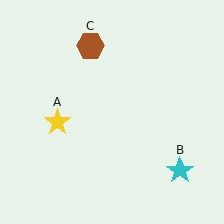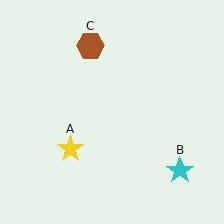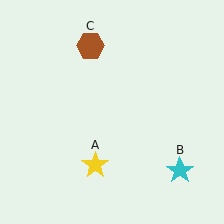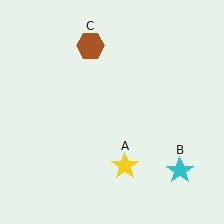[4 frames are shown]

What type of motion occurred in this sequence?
The yellow star (object A) rotated counterclockwise around the center of the scene.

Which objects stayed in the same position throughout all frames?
Cyan star (object B) and brown hexagon (object C) remained stationary.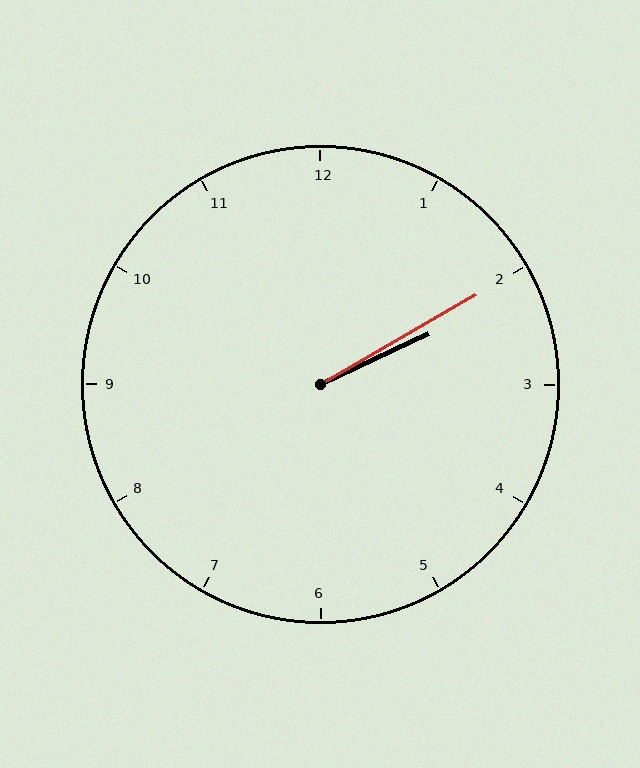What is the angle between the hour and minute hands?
Approximately 5 degrees.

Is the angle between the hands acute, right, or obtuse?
It is acute.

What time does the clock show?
2:10.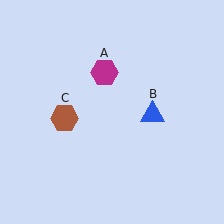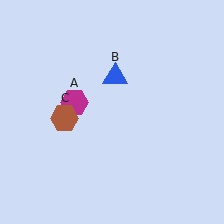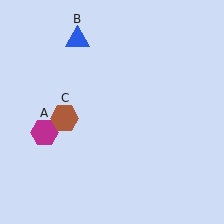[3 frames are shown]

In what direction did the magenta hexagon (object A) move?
The magenta hexagon (object A) moved down and to the left.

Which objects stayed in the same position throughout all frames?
Brown hexagon (object C) remained stationary.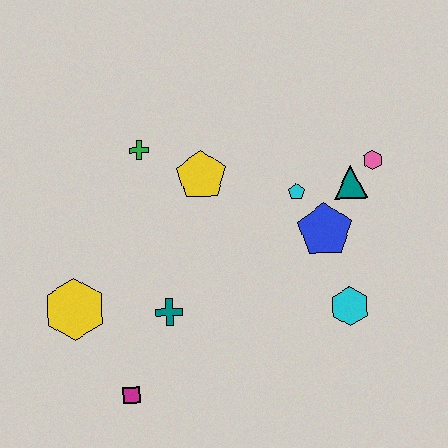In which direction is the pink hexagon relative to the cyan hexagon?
The pink hexagon is above the cyan hexagon.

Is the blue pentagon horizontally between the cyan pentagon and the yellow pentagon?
No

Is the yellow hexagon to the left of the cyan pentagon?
Yes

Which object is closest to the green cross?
The yellow pentagon is closest to the green cross.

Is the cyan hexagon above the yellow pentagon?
No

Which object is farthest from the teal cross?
The pink hexagon is farthest from the teal cross.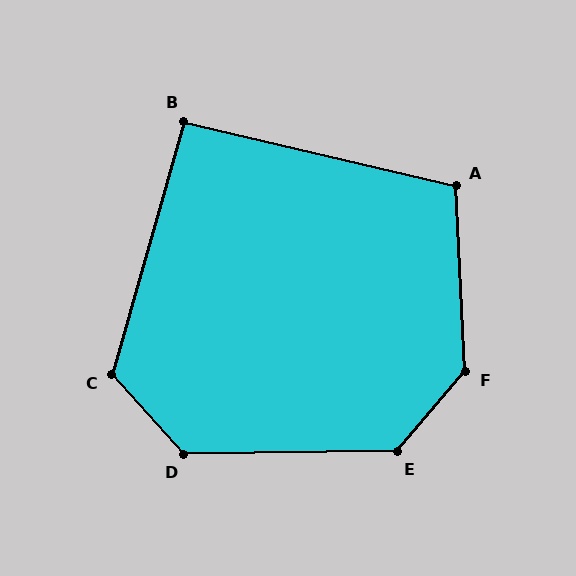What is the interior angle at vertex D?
Approximately 131 degrees (obtuse).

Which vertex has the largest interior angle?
F, at approximately 136 degrees.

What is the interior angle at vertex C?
Approximately 122 degrees (obtuse).